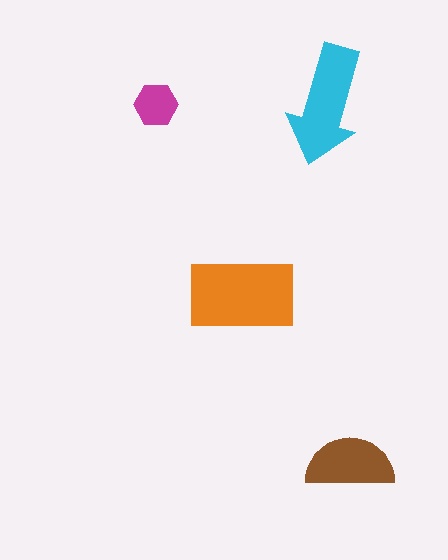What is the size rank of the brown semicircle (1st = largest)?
3rd.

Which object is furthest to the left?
The magenta hexagon is leftmost.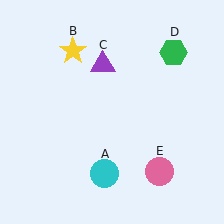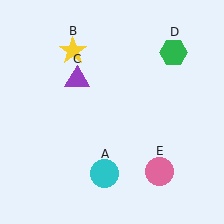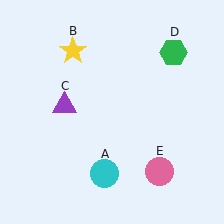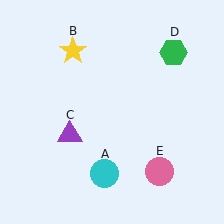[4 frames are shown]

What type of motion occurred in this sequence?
The purple triangle (object C) rotated counterclockwise around the center of the scene.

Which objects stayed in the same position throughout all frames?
Cyan circle (object A) and yellow star (object B) and green hexagon (object D) and pink circle (object E) remained stationary.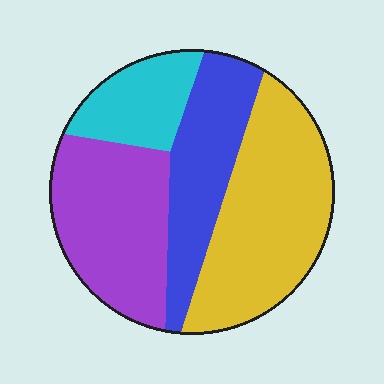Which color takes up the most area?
Yellow, at roughly 35%.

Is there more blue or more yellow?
Yellow.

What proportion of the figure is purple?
Purple takes up about one quarter (1/4) of the figure.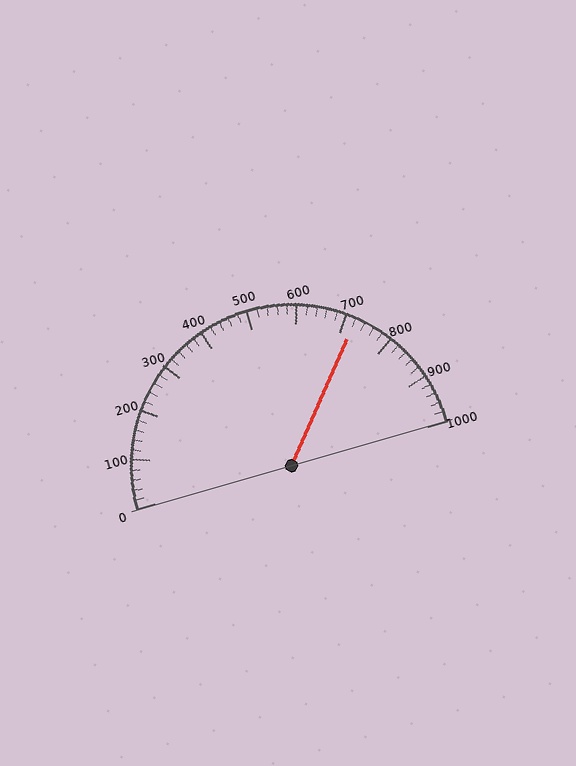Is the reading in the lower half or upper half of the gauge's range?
The reading is in the upper half of the range (0 to 1000).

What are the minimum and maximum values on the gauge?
The gauge ranges from 0 to 1000.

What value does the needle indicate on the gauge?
The needle indicates approximately 720.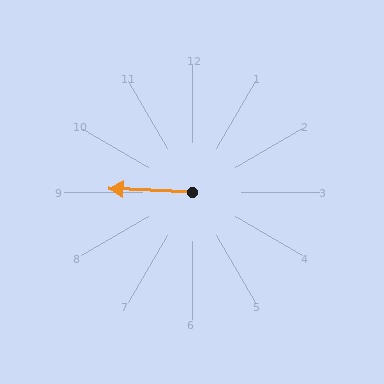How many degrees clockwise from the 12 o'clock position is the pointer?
Approximately 272 degrees.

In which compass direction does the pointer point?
West.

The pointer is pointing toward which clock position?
Roughly 9 o'clock.